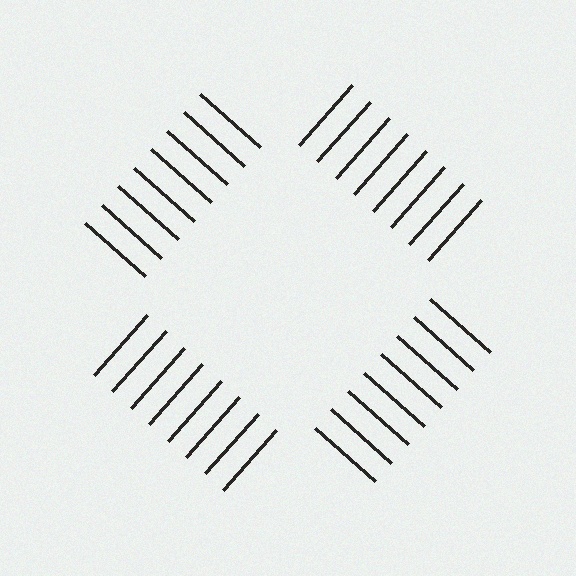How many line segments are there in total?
32 — 8 along each of the 4 edges.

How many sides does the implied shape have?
4 sides — the line-ends trace a square.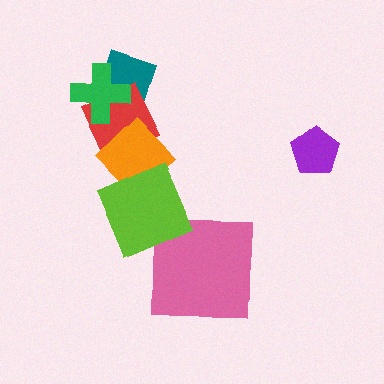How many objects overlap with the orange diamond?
2 objects overlap with the orange diamond.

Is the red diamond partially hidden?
Yes, it is partially covered by another shape.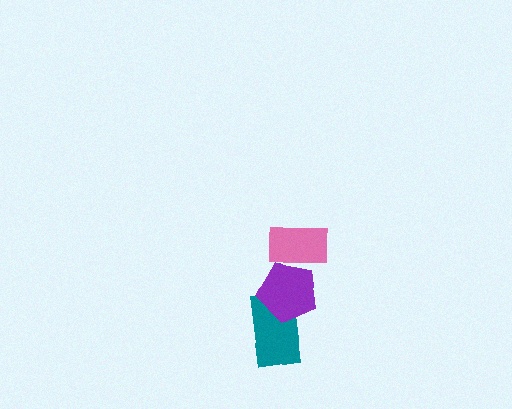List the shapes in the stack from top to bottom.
From top to bottom: the pink rectangle, the purple pentagon, the teal rectangle.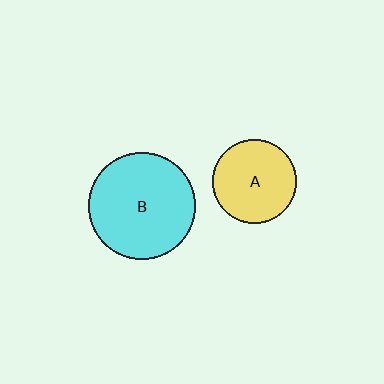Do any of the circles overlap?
No, none of the circles overlap.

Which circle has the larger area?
Circle B (cyan).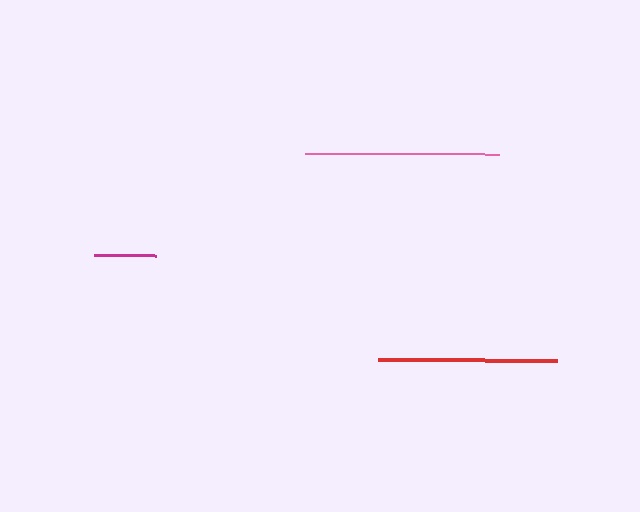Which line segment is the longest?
The pink line is the longest at approximately 194 pixels.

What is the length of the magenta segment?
The magenta segment is approximately 62 pixels long.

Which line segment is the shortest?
The magenta line is the shortest at approximately 62 pixels.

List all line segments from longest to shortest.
From longest to shortest: pink, red, magenta.